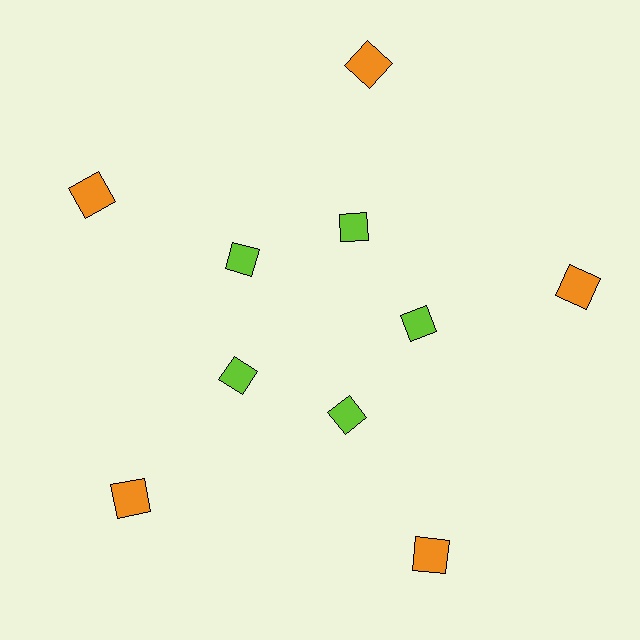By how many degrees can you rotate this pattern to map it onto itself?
The pattern maps onto itself every 72 degrees of rotation.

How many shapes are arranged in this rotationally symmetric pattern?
There are 10 shapes, arranged in 5 groups of 2.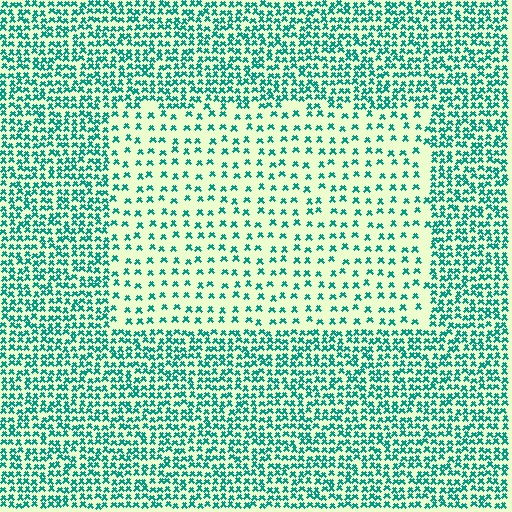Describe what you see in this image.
The image contains small teal elements arranged at two different densities. A rectangle-shaped region is visible where the elements are less densely packed than the surrounding area.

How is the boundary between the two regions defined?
The boundary is defined by a change in element density (approximately 2.4x ratio). All elements are the same color, size, and shape.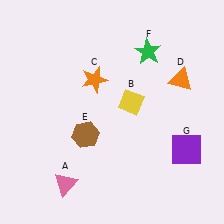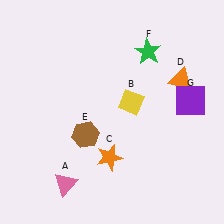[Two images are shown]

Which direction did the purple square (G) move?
The purple square (G) moved up.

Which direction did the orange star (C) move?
The orange star (C) moved down.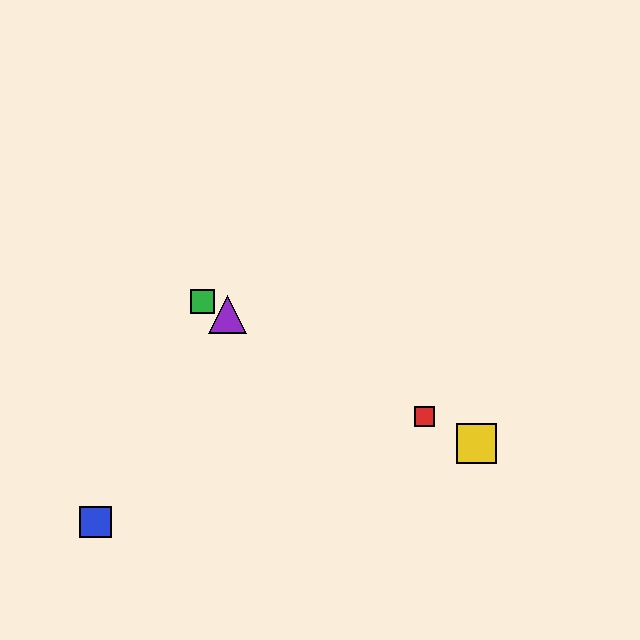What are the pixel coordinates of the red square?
The red square is at (424, 416).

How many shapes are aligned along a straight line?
4 shapes (the red square, the green square, the yellow square, the purple triangle) are aligned along a straight line.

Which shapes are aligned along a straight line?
The red square, the green square, the yellow square, the purple triangle are aligned along a straight line.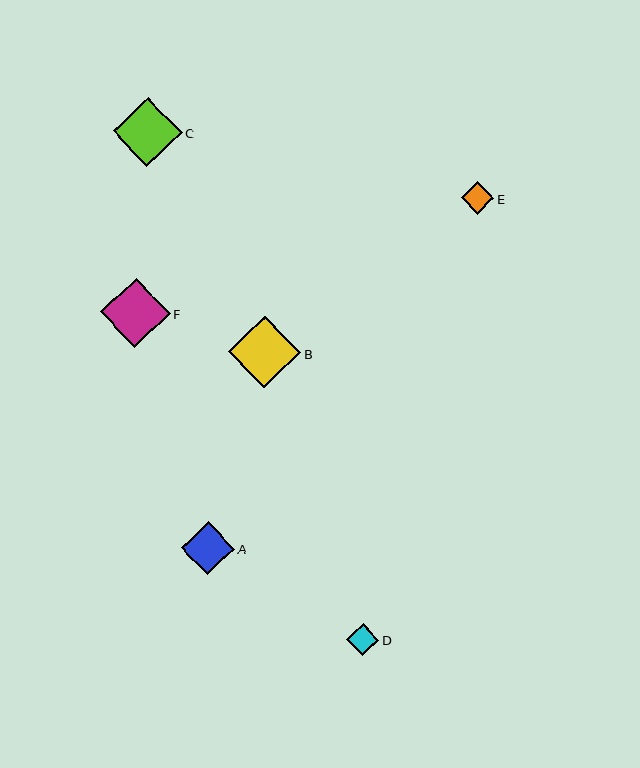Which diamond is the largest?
Diamond B is the largest with a size of approximately 72 pixels.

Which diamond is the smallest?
Diamond D is the smallest with a size of approximately 32 pixels.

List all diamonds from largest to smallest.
From largest to smallest: B, F, C, A, E, D.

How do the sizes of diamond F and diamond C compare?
Diamond F and diamond C are approximately the same size.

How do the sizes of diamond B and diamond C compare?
Diamond B and diamond C are approximately the same size.